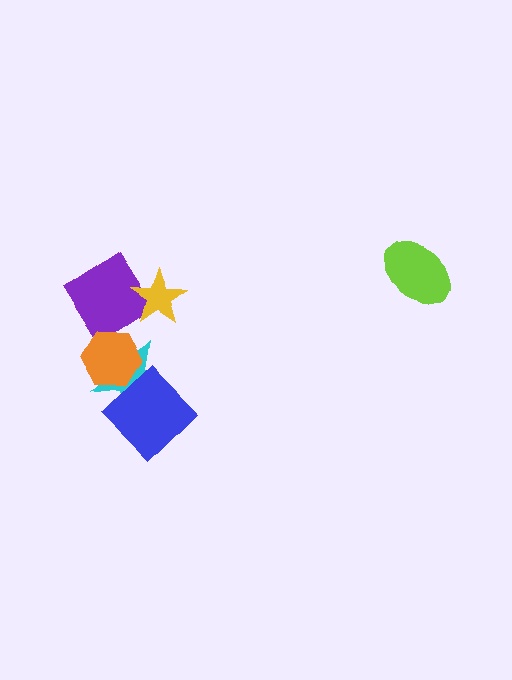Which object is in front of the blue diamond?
The orange hexagon is in front of the blue diamond.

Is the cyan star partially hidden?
Yes, it is partially covered by another shape.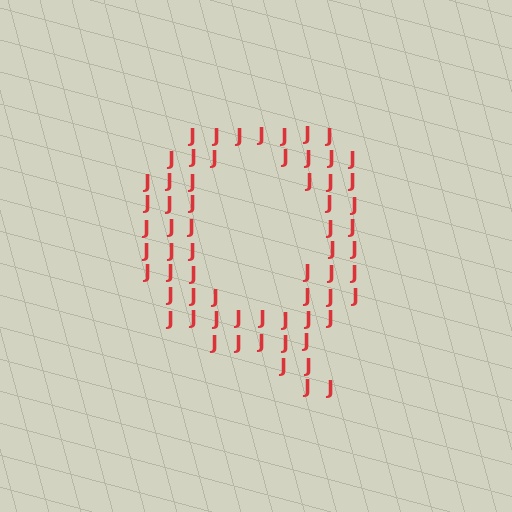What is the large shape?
The large shape is the letter Q.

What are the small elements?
The small elements are letter J's.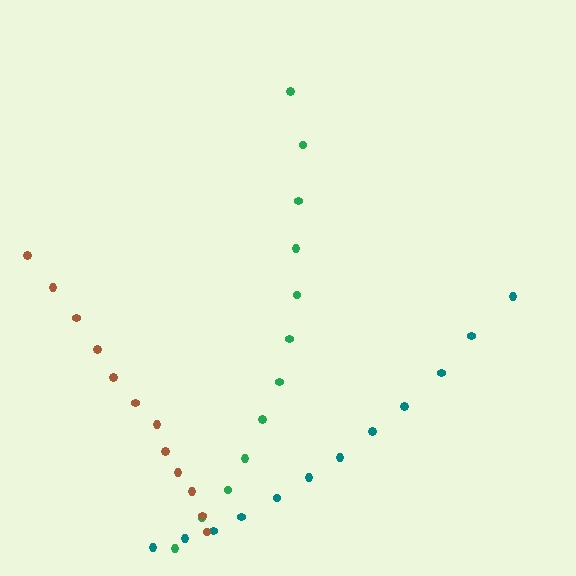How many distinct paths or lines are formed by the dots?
There are 3 distinct paths.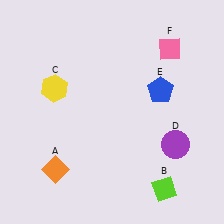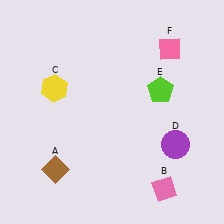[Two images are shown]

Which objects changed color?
A changed from orange to brown. B changed from lime to pink. E changed from blue to lime.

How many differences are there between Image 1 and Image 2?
There are 3 differences between the two images.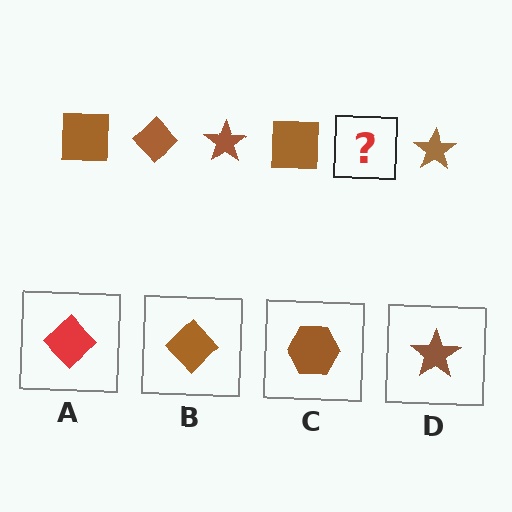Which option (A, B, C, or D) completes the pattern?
B.